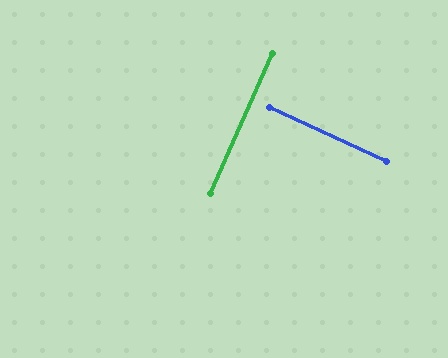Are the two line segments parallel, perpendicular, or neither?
Perpendicular — they meet at approximately 89°.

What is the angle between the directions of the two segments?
Approximately 89 degrees.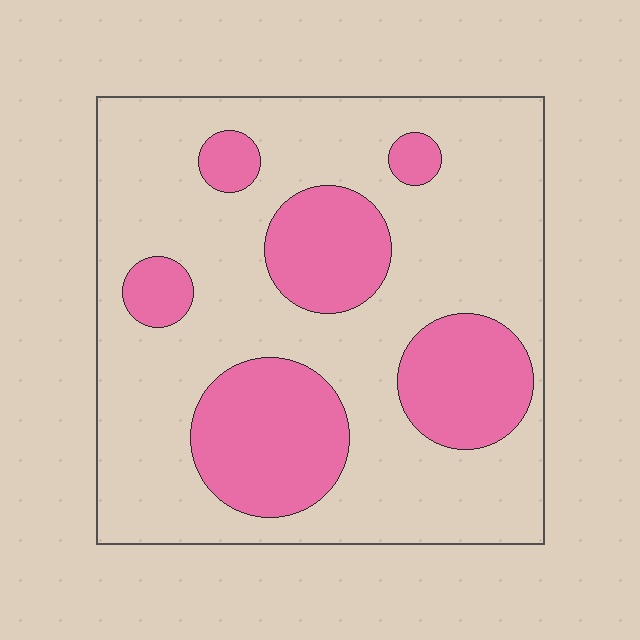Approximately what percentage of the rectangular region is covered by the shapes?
Approximately 30%.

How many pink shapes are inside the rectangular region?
6.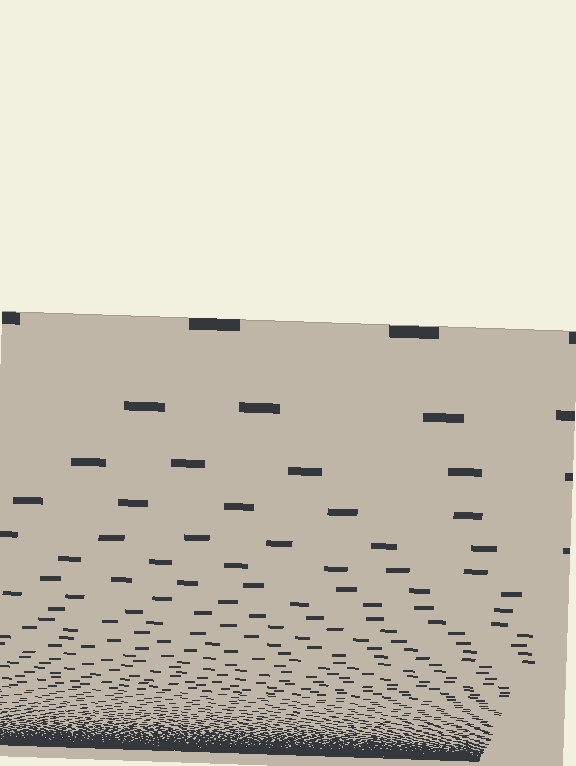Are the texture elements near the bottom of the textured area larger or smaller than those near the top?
Smaller. The gradient is inverted — elements near the bottom are smaller and denser.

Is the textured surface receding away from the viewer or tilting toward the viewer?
The surface appears to tilt toward the viewer. Texture elements get larger and sparser toward the top.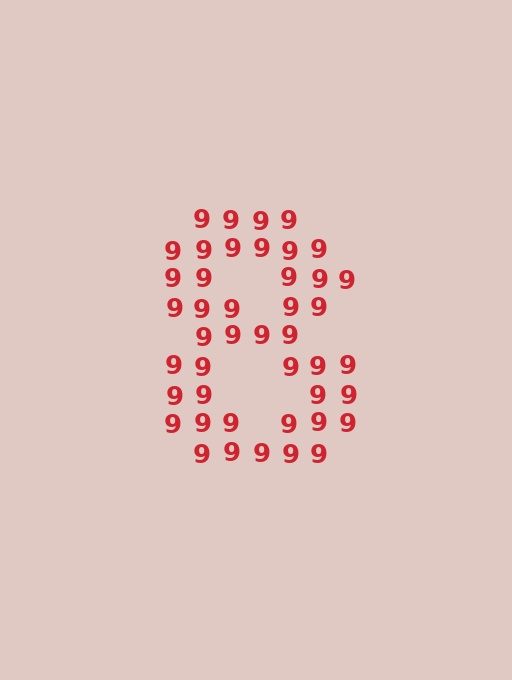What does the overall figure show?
The overall figure shows the digit 8.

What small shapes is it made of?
It is made of small digit 9's.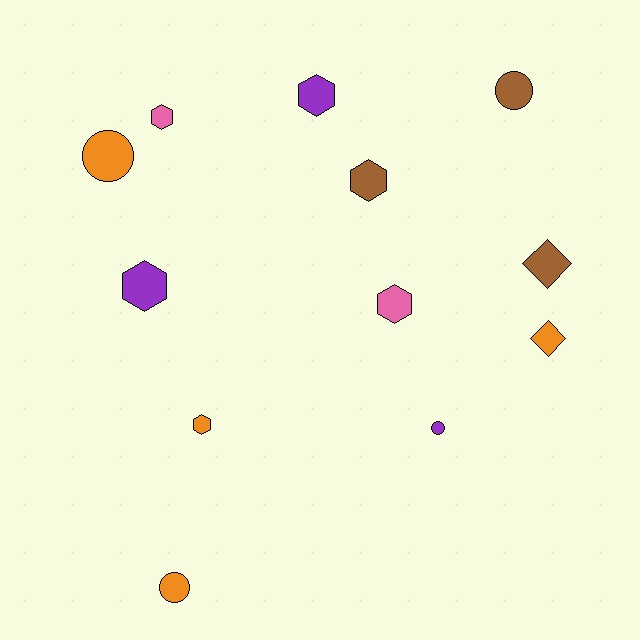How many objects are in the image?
There are 12 objects.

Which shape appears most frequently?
Hexagon, with 6 objects.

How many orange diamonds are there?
There is 1 orange diamond.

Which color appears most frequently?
Orange, with 4 objects.